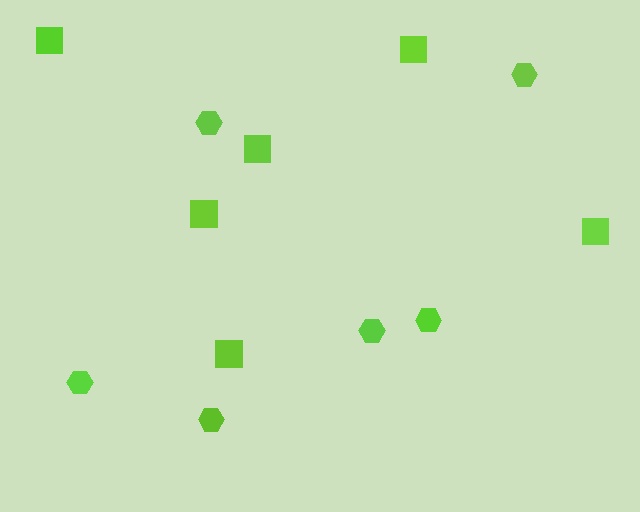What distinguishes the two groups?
There are 2 groups: one group of hexagons (6) and one group of squares (6).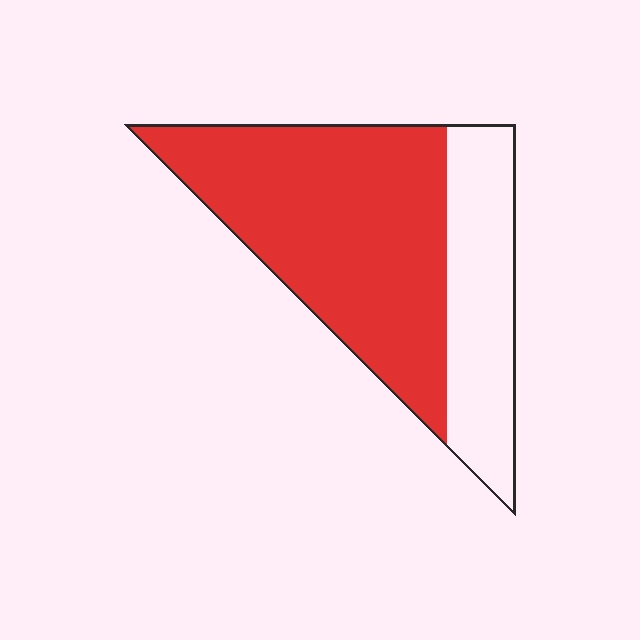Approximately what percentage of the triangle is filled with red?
Approximately 70%.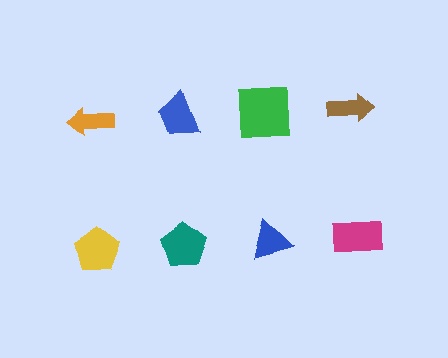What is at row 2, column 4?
A magenta rectangle.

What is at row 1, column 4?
A brown arrow.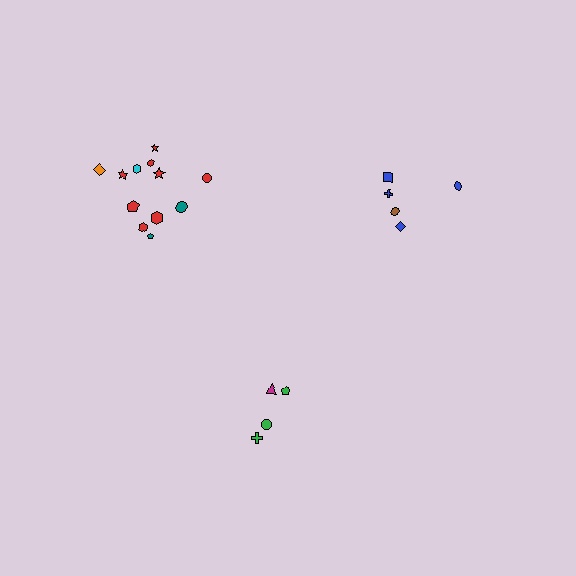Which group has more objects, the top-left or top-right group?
The top-left group.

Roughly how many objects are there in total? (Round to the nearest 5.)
Roughly 20 objects in total.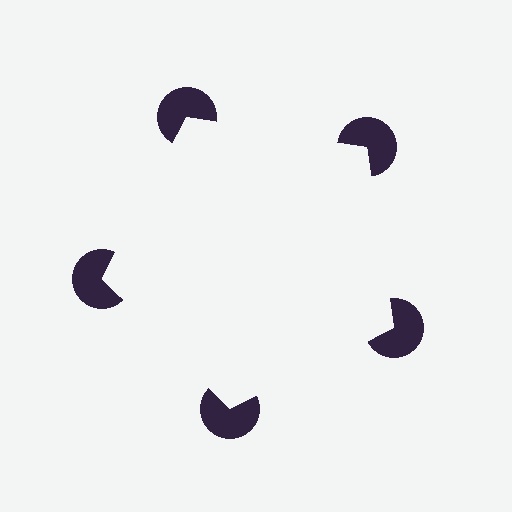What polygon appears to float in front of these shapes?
An illusory pentagon — its edges are inferred from the aligned wedge cuts in the pac-man discs, not physically drawn.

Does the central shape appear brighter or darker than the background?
It typically appears slightly brighter than the background, even though no actual brightness change is drawn.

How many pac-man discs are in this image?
There are 5 — one at each vertex of the illusory pentagon.